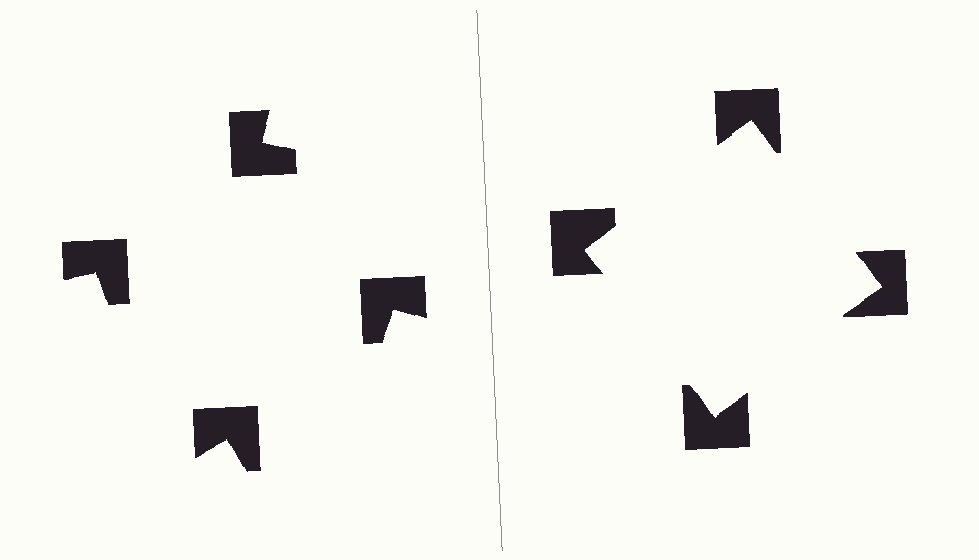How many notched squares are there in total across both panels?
8 — 4 on each side.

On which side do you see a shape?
An illusory square appears on the right side. On the left side the wedge cuts are rotated, so no coherent shape forms.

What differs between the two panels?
The notched squares are positioned identically on both sides; only the wedge orientations differ. On the right they align to a square; on the left they are misaligned.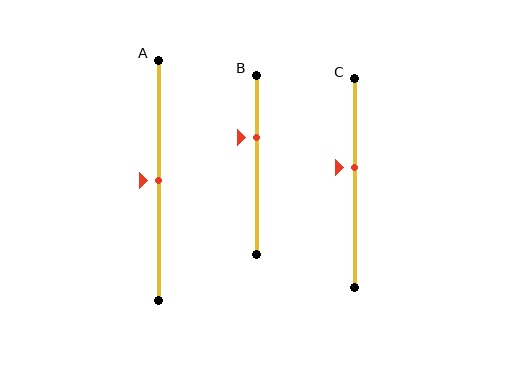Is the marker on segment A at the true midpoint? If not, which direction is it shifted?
Yes, the marker on segment A is at the true midpoint.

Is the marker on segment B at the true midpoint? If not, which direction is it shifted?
No, the marker on segment B is shifted upward by about 16% of the segment length.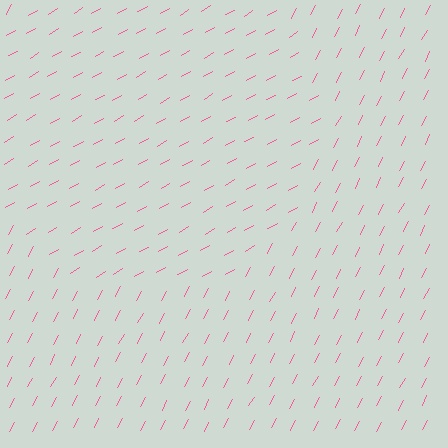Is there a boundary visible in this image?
Yes, there is a texture boundary formed by a change in line orientation.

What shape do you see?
I see a circle.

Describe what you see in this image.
The image is filled with small pink line segments. A circle region in the image has lines oriented differently from the surrounding lines, creating a visible texture boundary.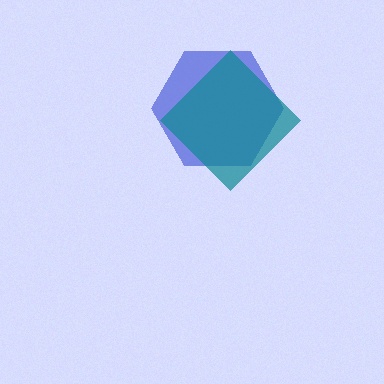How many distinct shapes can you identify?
There are 2 distinct shapes: a blue hexagon, a teal diamond.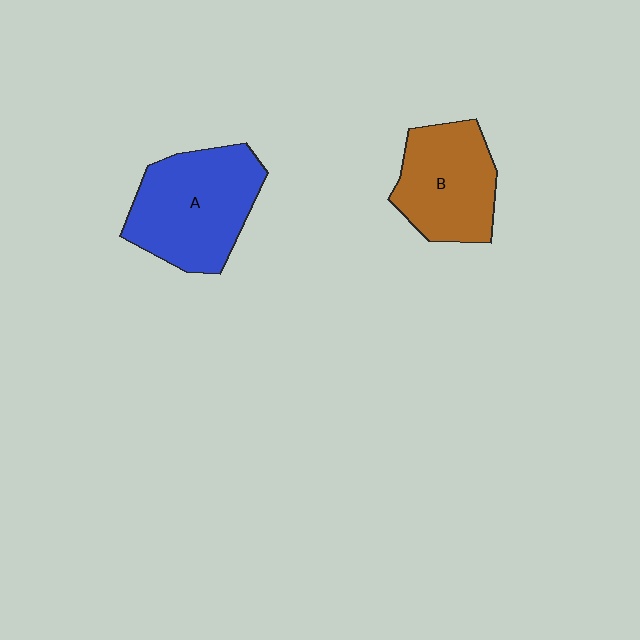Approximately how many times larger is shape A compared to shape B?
Approximately 1.2 times.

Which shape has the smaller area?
Shape B (brown).